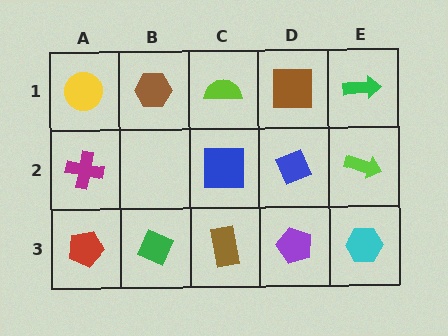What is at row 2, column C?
A blue square.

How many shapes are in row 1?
5 shapes.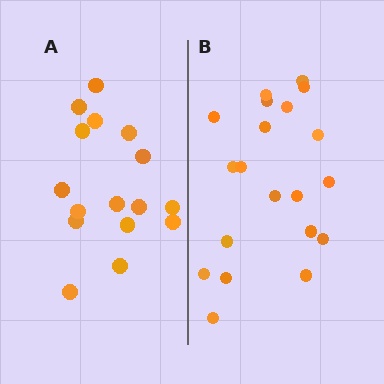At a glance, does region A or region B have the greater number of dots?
Region B (the right region) has more dots.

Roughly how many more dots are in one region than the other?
Region B has about 4 more dots than region A.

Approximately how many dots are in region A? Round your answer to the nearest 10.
About 20 dots. (The exact count is 16, which rounds to 20.)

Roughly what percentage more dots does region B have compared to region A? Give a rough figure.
About 25% more.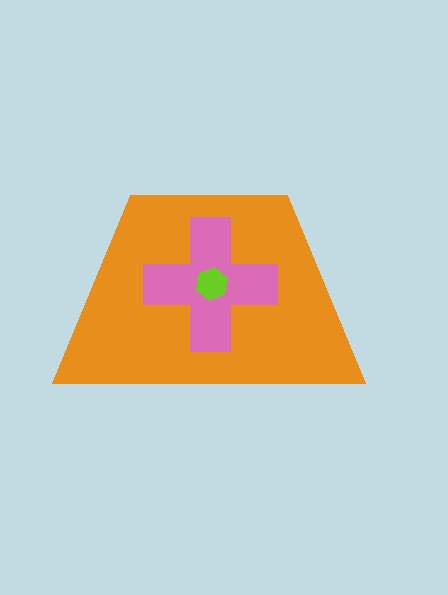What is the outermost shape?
The orange trapezoid.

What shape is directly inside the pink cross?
The lime hexagon.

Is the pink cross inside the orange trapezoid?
Yes.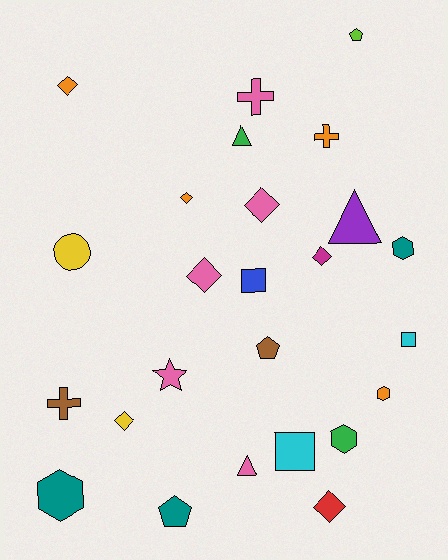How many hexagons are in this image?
There are 4 hexagons.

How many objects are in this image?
There are 25 objects.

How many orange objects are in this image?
There are 4 orange objects.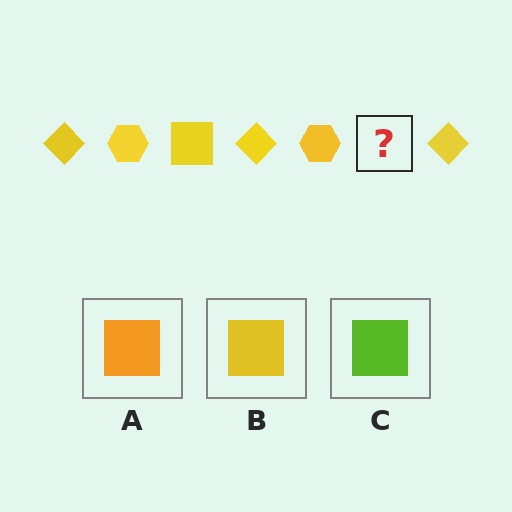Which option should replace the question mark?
Option B.